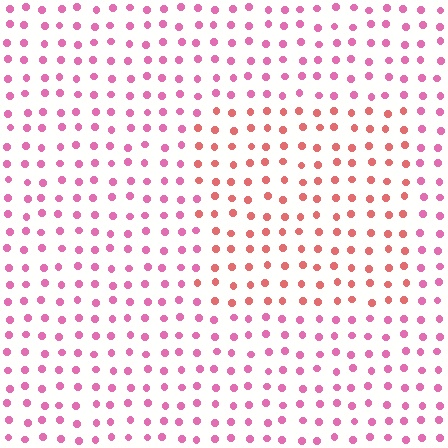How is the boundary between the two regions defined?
The boundary is defined purely by a slight shift in hue (about 33 degrees). Spacing, size, and orientation are identical on both sides.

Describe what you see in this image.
The image is filled with small pink elements in a uniform arrangement. A rectangle-shaped region is visible where the elements are tinted to a slightly different hue, forming a subtle color boundary.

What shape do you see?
I see a rectangle.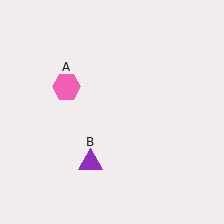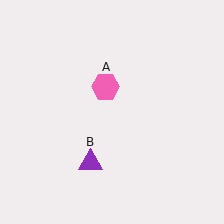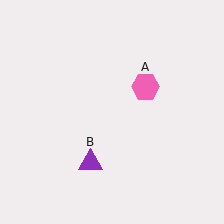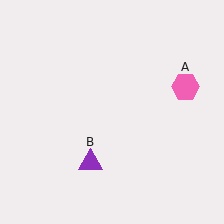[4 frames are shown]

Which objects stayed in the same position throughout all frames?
Purple triangle (object B) remained stationary.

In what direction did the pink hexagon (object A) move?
The pink hexagon (object A) moved right.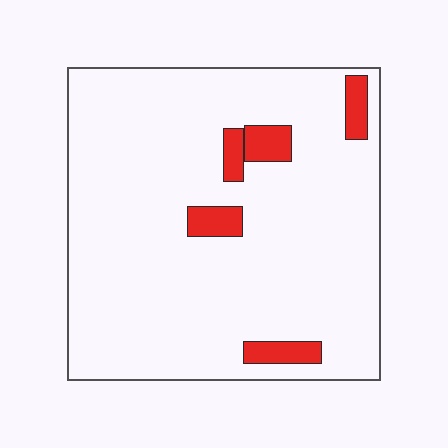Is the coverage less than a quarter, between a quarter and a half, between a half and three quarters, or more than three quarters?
Less than a quarter.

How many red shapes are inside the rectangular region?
5.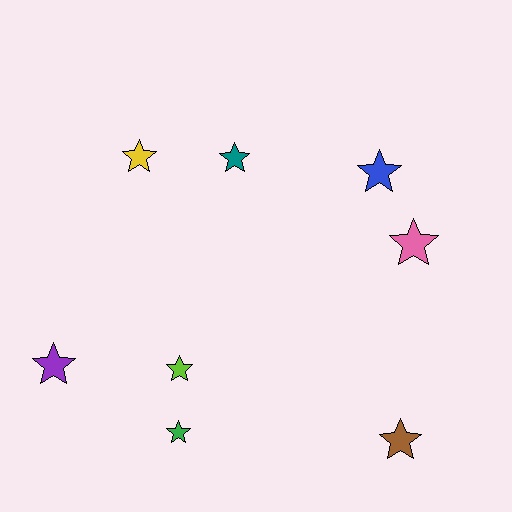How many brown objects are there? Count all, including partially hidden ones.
There is 1 brown object.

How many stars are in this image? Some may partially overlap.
There are 8 stars.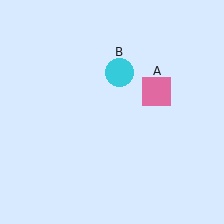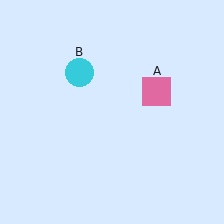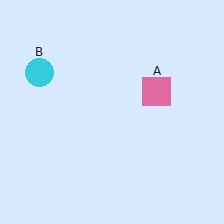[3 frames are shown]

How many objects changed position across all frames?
1 object changed position: cyan circle (object B).